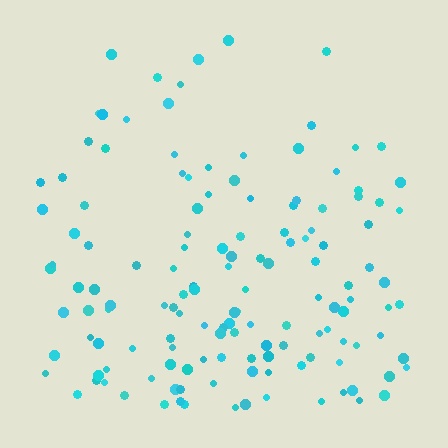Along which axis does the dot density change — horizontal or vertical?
Vertical.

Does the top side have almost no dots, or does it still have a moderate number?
Still a moderate number, just noticeably fewer than the bottom.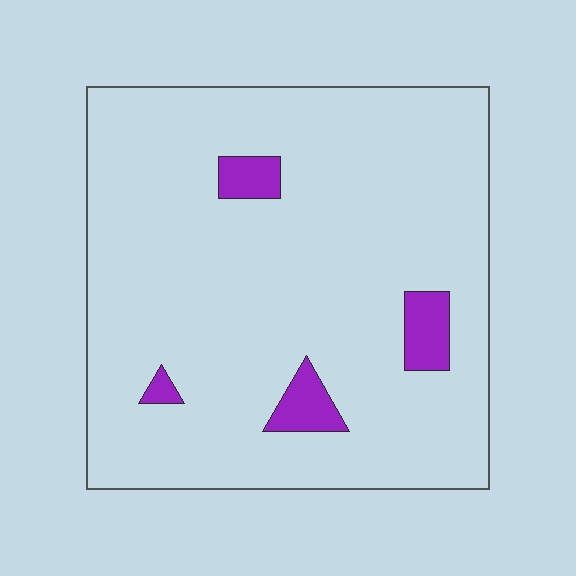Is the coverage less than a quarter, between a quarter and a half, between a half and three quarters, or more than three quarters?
Less than a quarter.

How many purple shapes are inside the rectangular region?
4.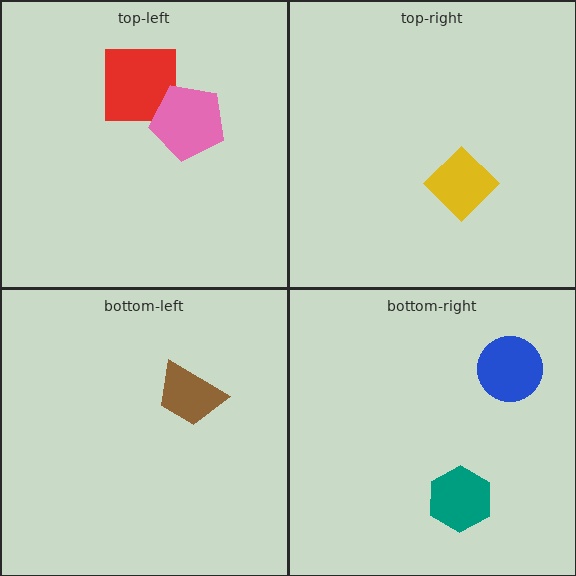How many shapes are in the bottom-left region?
1.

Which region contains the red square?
The top-left region.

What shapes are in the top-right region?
The yellow diamond.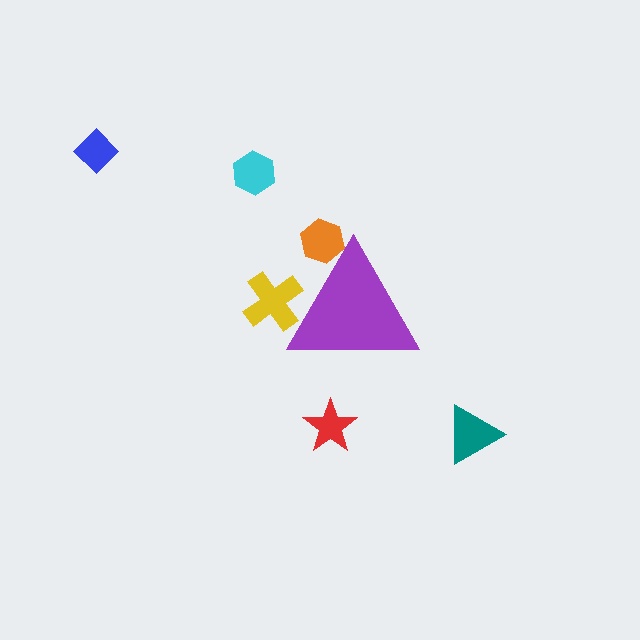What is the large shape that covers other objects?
A purple triangle.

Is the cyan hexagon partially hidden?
No, the cyan hexagon is fully visible.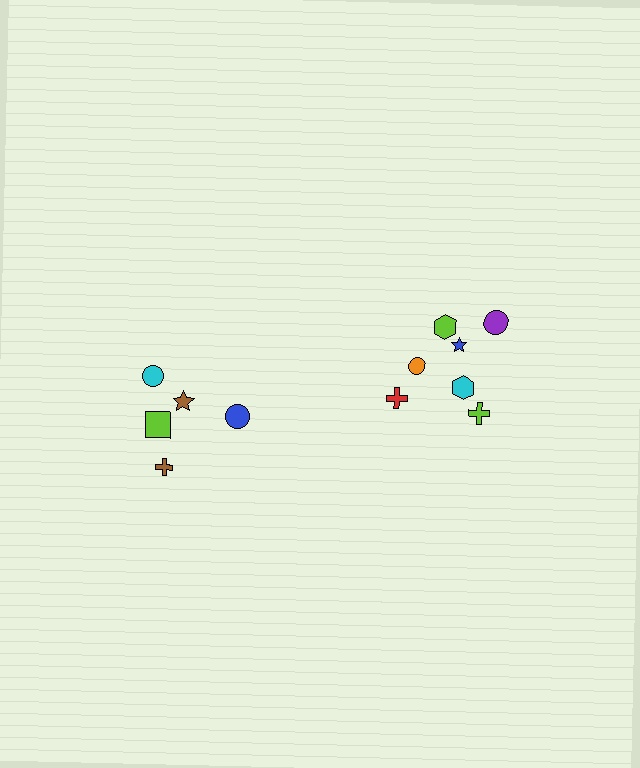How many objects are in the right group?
There are 7 objects.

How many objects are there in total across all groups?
There are 12 objects.